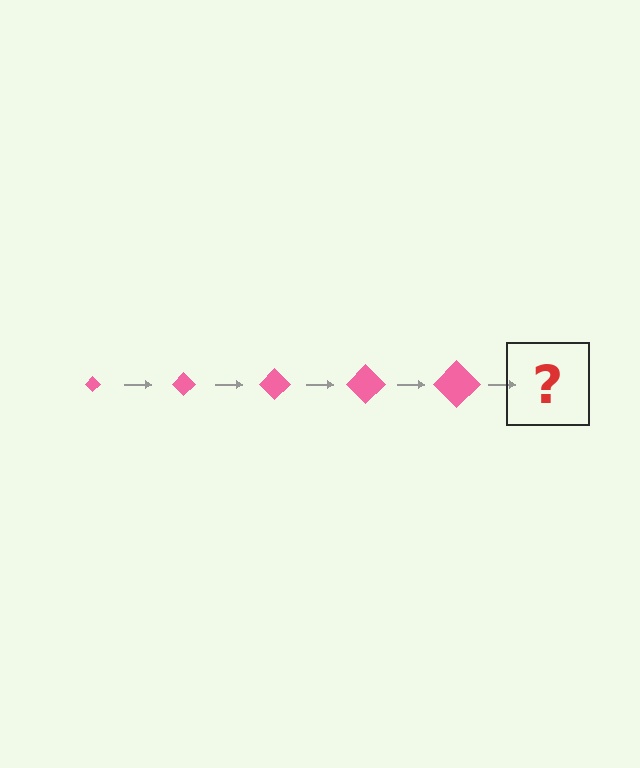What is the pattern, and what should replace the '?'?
The pattern is that the diamond gets progressively larger each step. The '?' should be a pink diamond, larger than the previous one.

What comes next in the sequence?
The next element should be a pink diamond, larger than the previous one.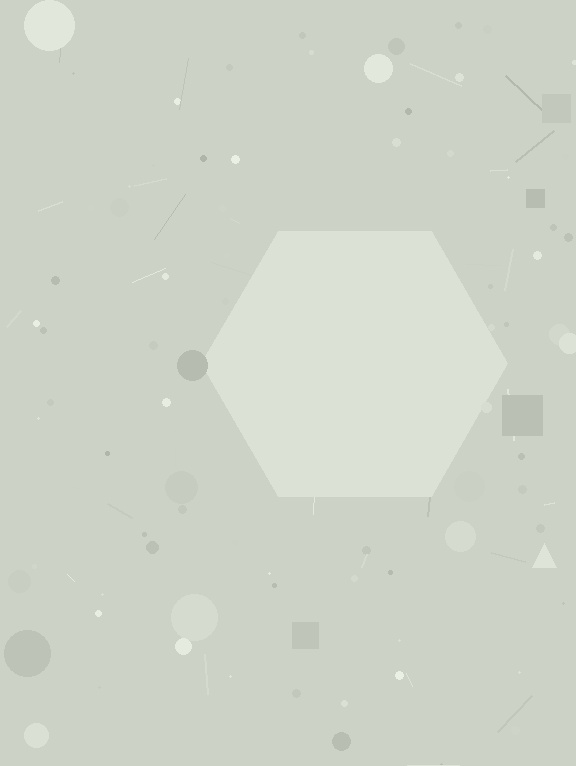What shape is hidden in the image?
A hexagon is hidden in the image.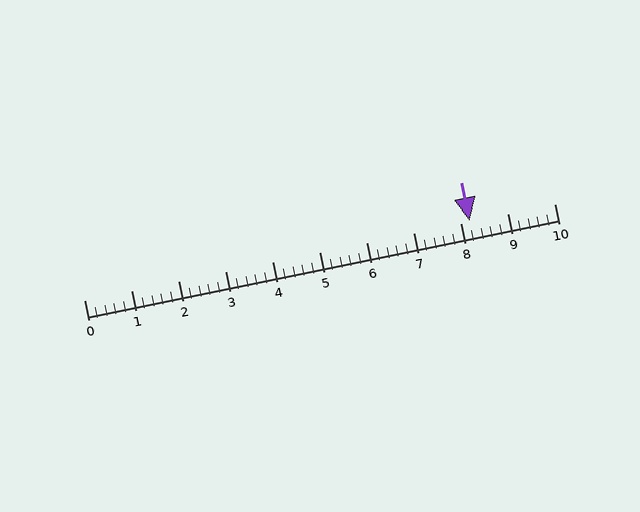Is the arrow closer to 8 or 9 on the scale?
The arrow is closer to 8.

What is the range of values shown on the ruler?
The ruler shows values from 0 to 10.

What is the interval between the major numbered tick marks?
The major tick marks are spaced 1 units apart.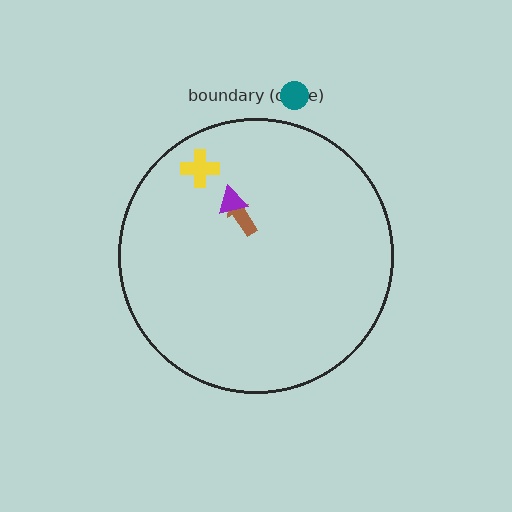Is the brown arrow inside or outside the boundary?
Inside.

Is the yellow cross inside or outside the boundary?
Inside.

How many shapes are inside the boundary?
3 inside, 1 outside.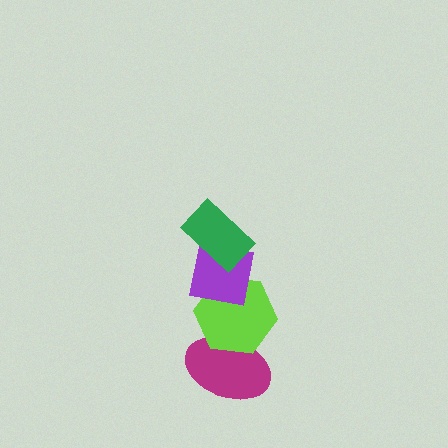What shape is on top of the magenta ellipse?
The lime hexagon is on top of the magenta ellipse.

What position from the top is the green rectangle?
The green rectangle is 1st from the top.